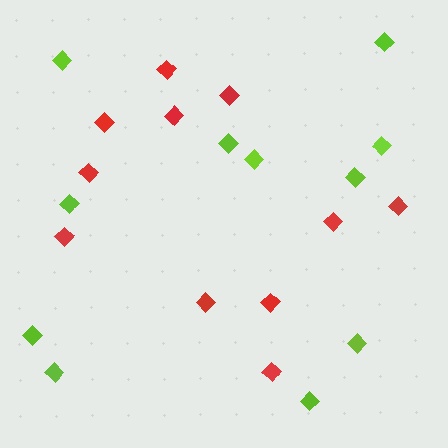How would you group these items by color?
There are 2 groups: one group of lime diamonds (11) and one group of red diamonds (11).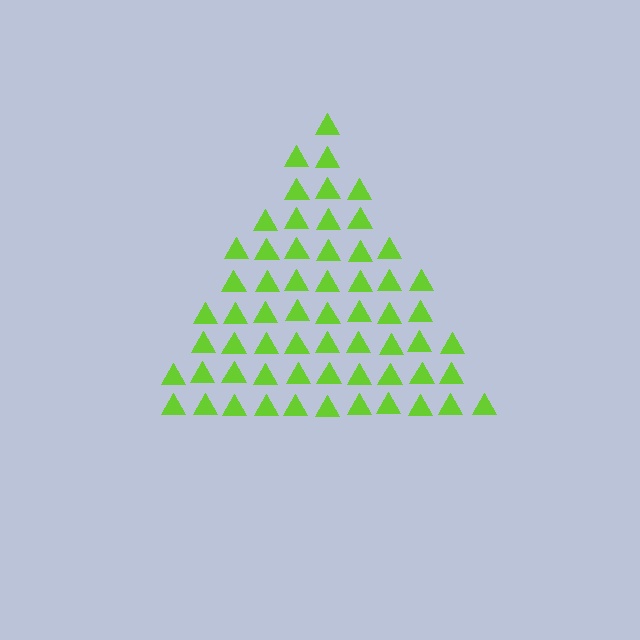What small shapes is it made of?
It is made of small triangles.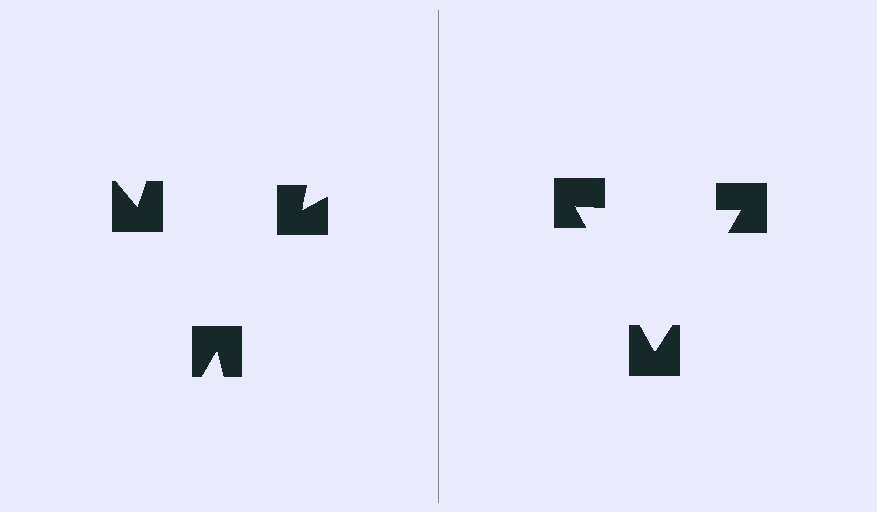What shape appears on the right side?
An illusory triangle.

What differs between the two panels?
The notched squares are positioned identically on both sides; only the wedge orientations differ. On the right they align to a triangle; on the left they are misaligned.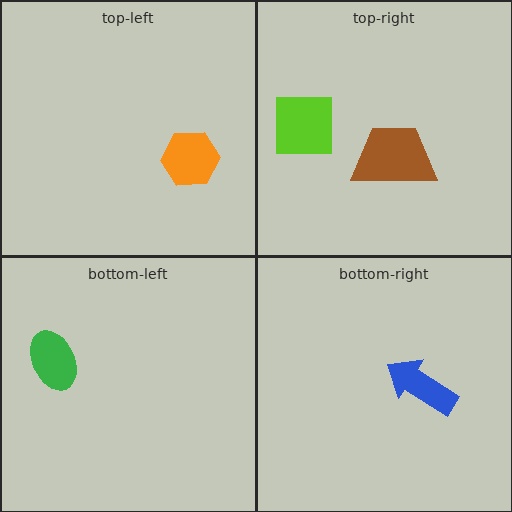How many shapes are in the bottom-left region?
1.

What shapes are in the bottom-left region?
The green ellipse.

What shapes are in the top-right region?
The brown trapezoid, the lime square.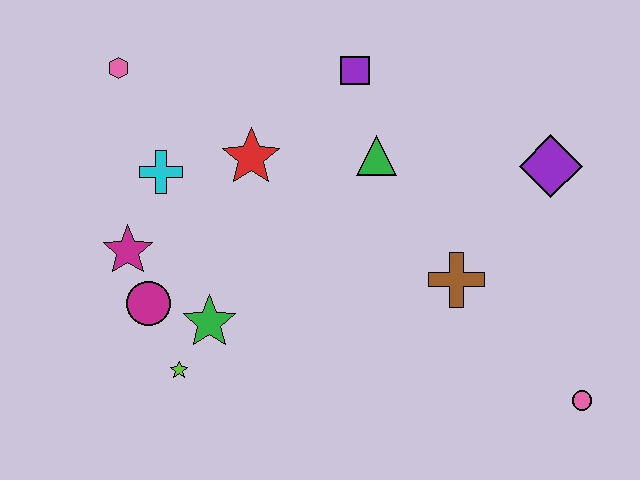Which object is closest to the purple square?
The green triangle is closest to the purple square.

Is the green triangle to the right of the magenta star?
Yes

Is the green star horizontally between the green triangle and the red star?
No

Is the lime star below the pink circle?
No